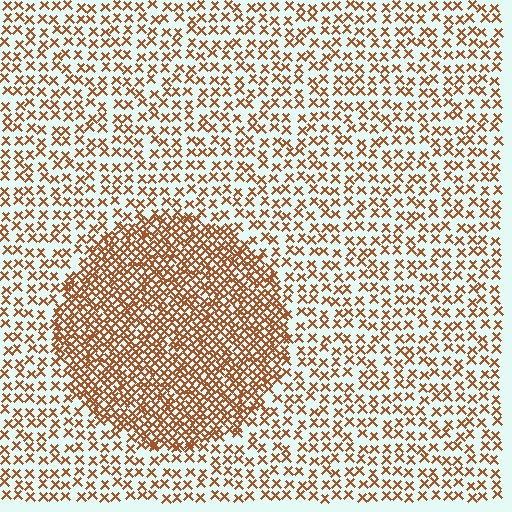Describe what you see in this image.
The image contains small brown elements arranged at two different densities. A circle-shaped region is visible where the elements are more densely packed than the surrounding area.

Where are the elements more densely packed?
The elements are more densely packed inside the circle boundary.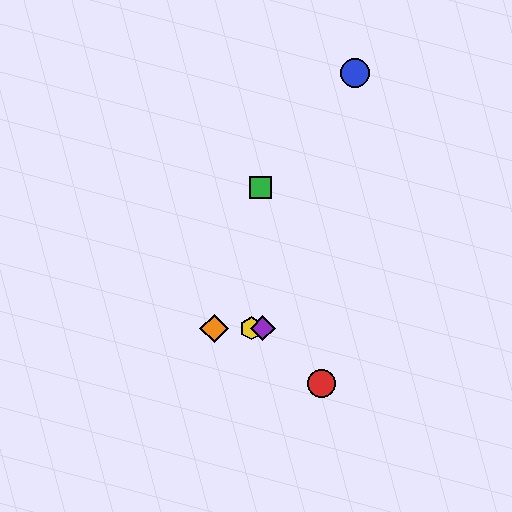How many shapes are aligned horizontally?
3 shapes (the yellow hexagon, the purple diamond, the orange diamond) are aligned horizontally.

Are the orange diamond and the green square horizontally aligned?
No, the orange diamond is at y≈328 and the green square is at y≈187.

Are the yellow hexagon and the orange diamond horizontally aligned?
Yes, both are at y≈328.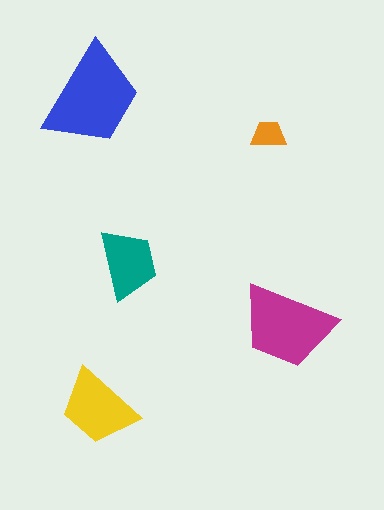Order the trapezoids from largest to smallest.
the blue one, the magenta one, the yellow one, the teal one, the orange one.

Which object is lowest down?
The yellow trapezoid is bottommost.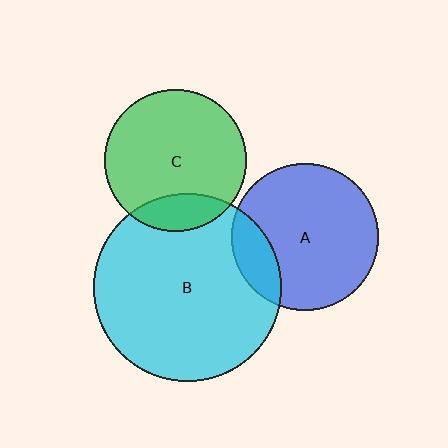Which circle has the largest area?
Circle B (cyan).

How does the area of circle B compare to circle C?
Approximately 1.7 times.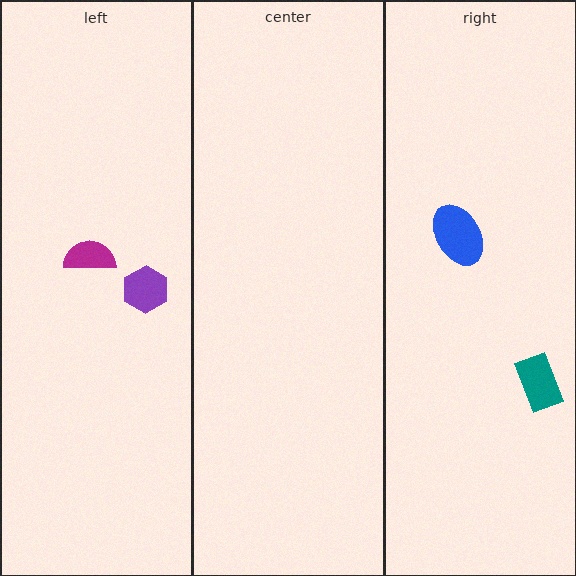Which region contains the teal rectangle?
The right region.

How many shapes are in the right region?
2.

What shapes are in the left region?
The magenta semicircle, the purple hexagon.